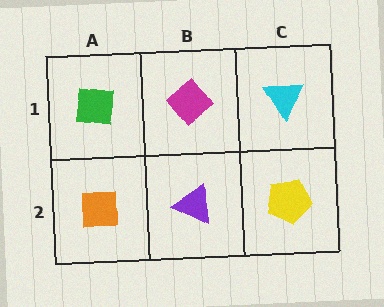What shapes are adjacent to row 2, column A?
A green square (row 1, column A), a purple triangle (row 2, column B).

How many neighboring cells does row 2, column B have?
3.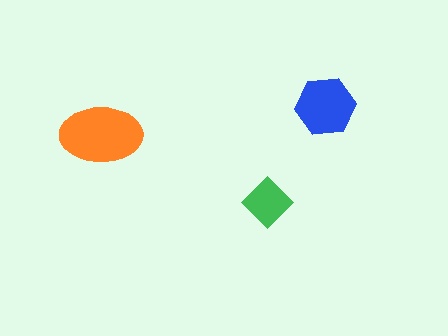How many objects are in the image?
There are 3 objects in the image.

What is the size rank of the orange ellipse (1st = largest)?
1st.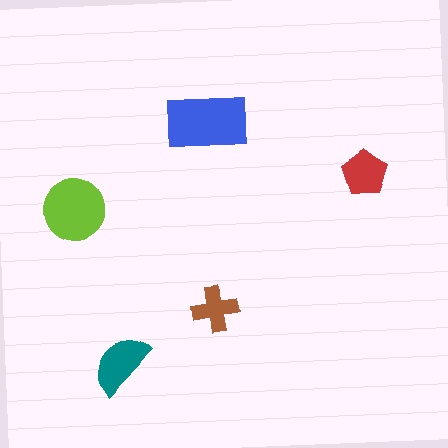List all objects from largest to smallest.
The blue rectangle, the lime circle, the teal semicircle, the red pentagon, the brown cross.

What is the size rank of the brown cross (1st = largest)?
5th.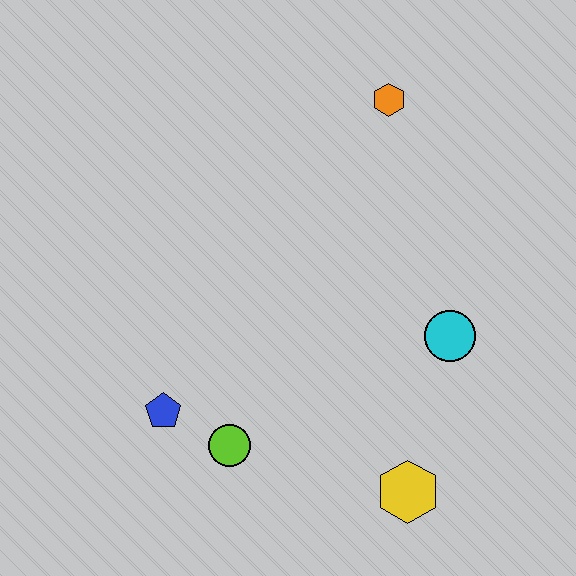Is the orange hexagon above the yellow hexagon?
Yes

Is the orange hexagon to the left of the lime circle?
No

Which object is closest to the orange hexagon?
The cyan circle is closest to the orange hexagon.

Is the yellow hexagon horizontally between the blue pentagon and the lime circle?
No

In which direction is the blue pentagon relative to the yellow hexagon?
The blue pentagon is to the left of the yellow hexagon.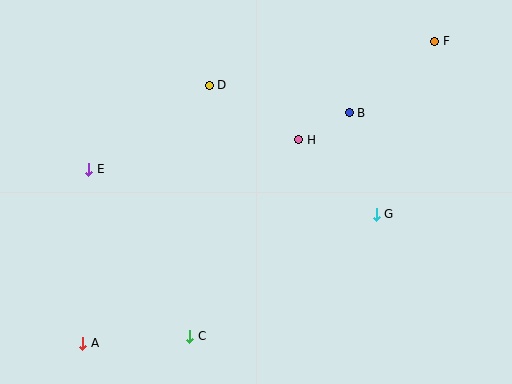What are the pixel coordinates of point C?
Point C is at (190, 336).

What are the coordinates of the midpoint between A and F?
The midpoint between A and F is at (259, 192).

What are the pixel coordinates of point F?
Point F is at (435, 41).